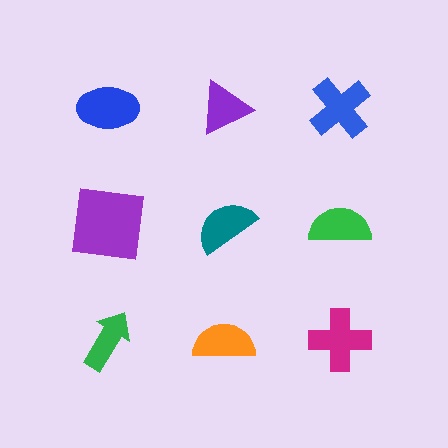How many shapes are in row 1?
3 shapes.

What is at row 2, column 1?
A purple square.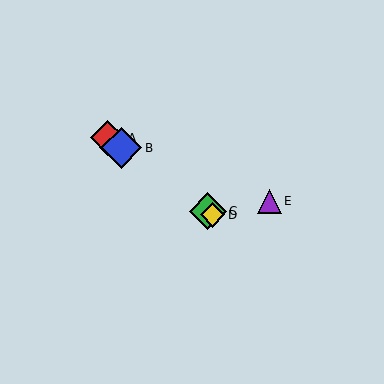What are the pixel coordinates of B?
Object B is at (121, 148).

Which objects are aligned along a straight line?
Objects A, B, C, D are aligned along a straight line.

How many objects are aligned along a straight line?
4 objects (A, B, C, D) are aligned along a straight line.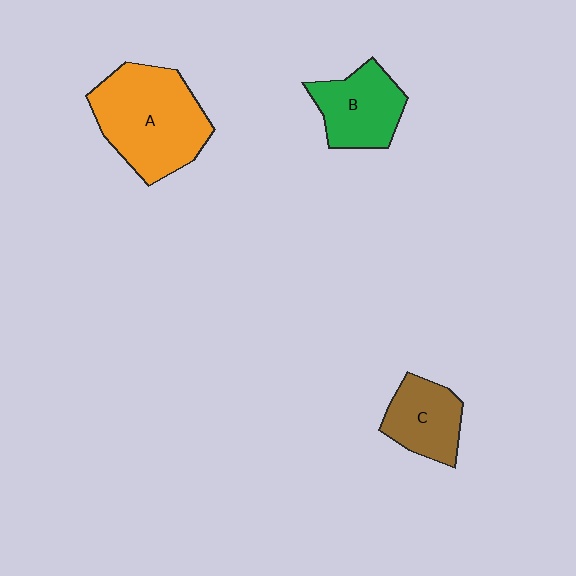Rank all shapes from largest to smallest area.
From largest to smallest: A (orange), B (green), C (brown).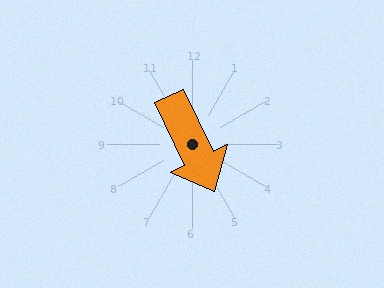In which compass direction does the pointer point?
Southeast.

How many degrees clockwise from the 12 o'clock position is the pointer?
Approximately 155 degrees.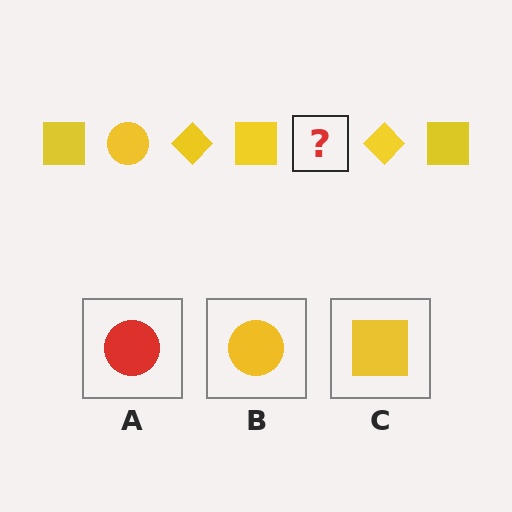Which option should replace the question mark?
Option B.